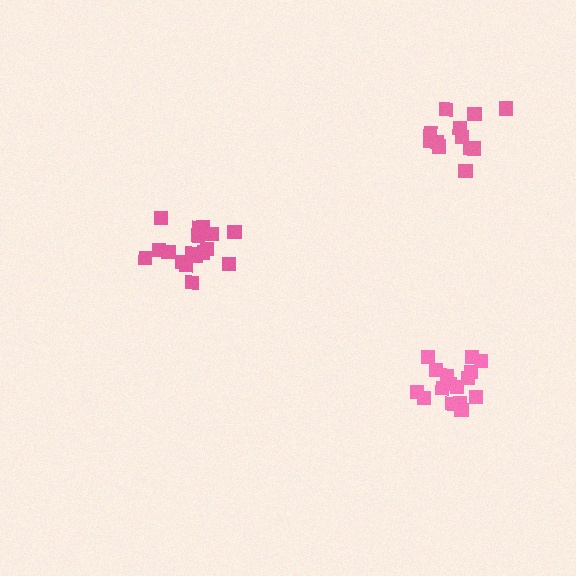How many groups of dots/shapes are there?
There are 3 groups.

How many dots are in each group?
Group 1: 17 dots, Group 2: 16 dots, Group 3: 13 dots (46 total).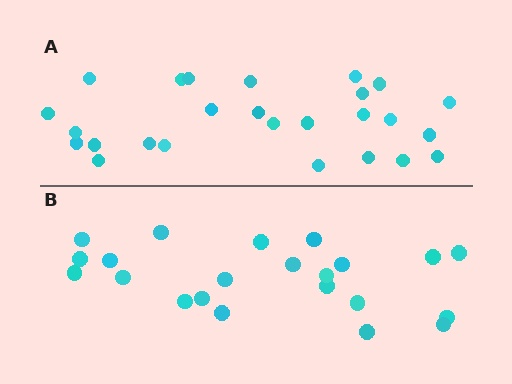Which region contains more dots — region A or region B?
Region A (the top region) has more dots.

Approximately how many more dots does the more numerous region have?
Region A has about 4 more dots than region B.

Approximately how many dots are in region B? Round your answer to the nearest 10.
About 20 dots. (The exact count is 22, which rounds to 20.)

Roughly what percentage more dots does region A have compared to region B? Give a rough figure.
About 20% more.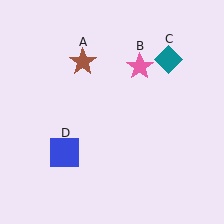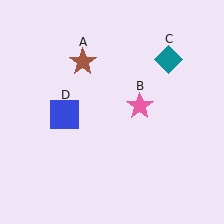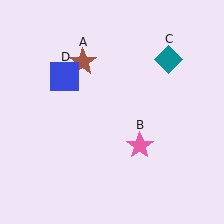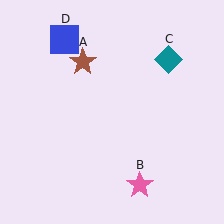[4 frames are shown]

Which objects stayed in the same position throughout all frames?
Brown star (object A) and teal diamond (object C) remained stationary.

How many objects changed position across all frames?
2 objects changed position: pink star (object B), blue square (object D).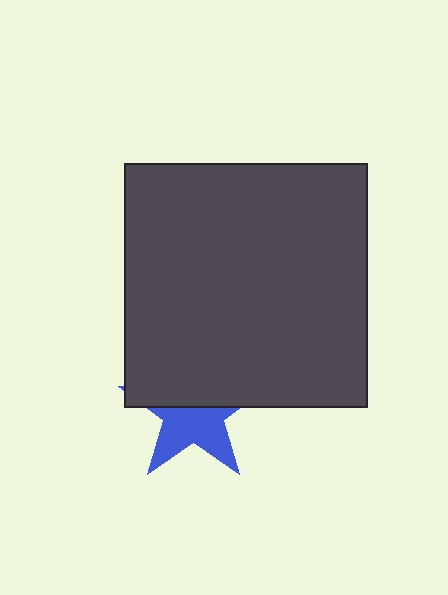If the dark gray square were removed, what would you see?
You would see the complete blue star.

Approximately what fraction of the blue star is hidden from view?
Roughly 50% of the blue star is hidden behind the dark gray square.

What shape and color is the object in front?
The object in front is a dark gray square.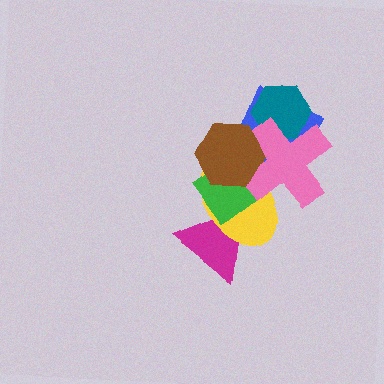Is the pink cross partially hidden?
Yes, it is partially covered by another shape.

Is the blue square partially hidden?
Yes, it is partially covered by another shape.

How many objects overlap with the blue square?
3 objects overlap with the blue square.